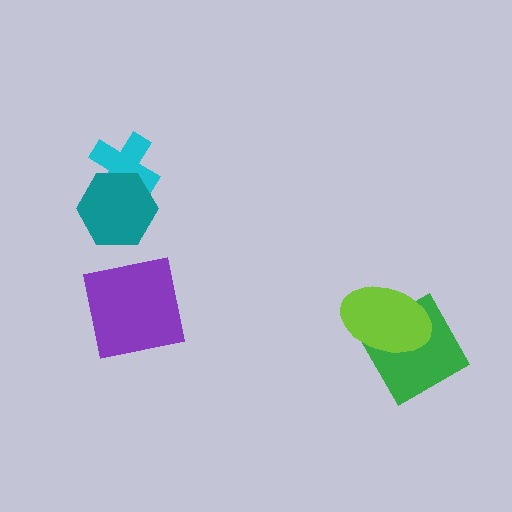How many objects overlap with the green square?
1 object overlaps with the green square.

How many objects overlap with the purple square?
0 objects overlap with the purple square.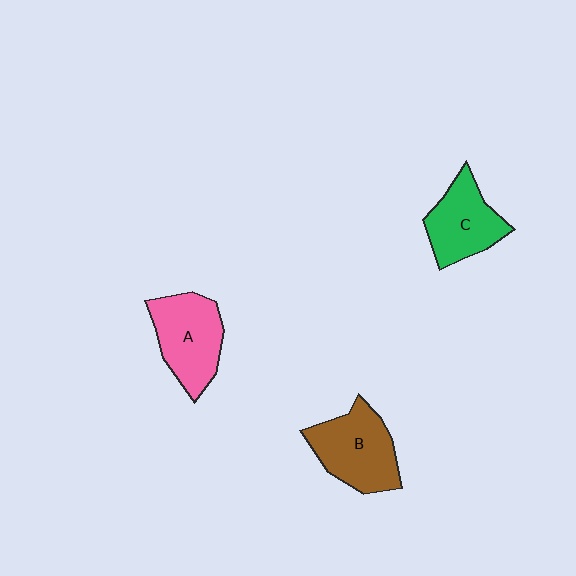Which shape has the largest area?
Shape B (brown).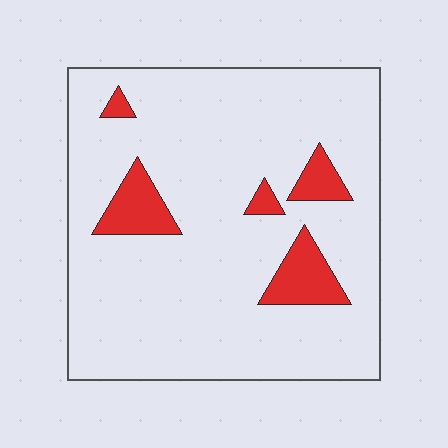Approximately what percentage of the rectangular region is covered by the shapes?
Approximately 10%.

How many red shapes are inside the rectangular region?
5.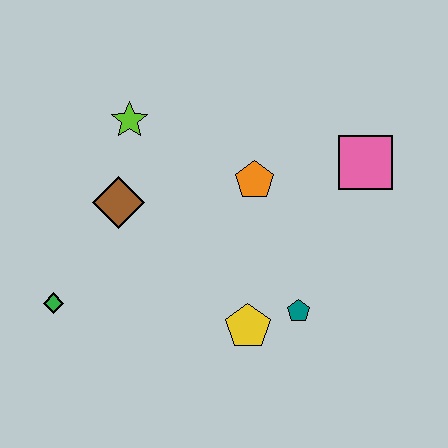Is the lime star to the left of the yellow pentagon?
Yes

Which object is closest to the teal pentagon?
The yellow pentagon is closest to the teal pentagon.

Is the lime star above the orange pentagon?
Yes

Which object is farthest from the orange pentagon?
The green diamond is farthest from the orange pentagon.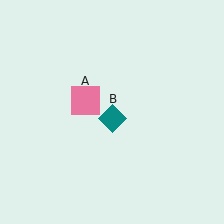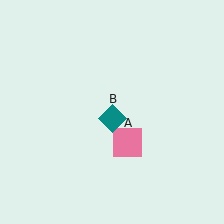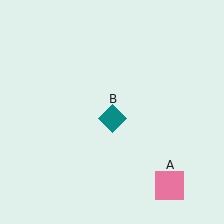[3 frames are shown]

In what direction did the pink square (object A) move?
The pink square (object A) moved down and to the right.